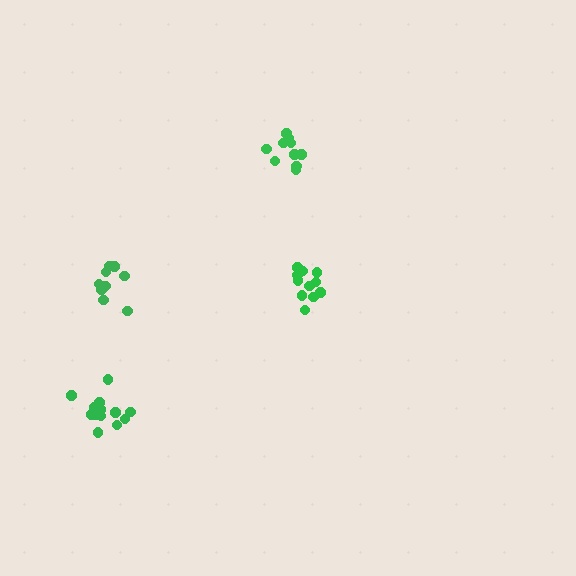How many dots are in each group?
Group 1: 11 dots, Group 2: 11 dots, Group 3: 14 dots, Group 4: 9 dots (45 total).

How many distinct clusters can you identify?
There are 4 distinct clusters.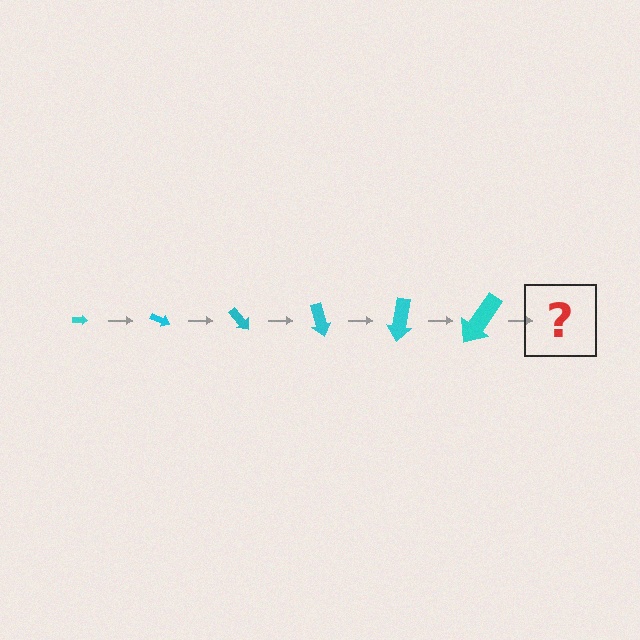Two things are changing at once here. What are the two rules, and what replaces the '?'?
The two rules are that the arrow grows larger each step and it rotates 25 degrees each step. The '?' should be an arrow, larger than the previous one and rotated 150 degrees from the start.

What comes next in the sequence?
The next element should be an arrow, larger than the previous one and rotated 150 degrees from the start.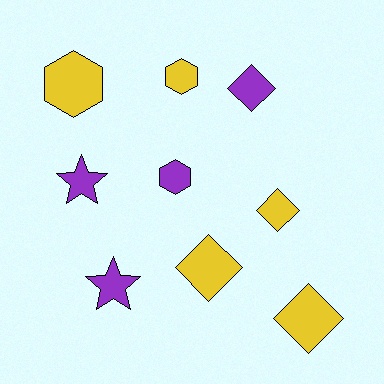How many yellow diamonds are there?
There are 3 yellow diamonds.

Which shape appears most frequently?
Diamond, with 4 objects.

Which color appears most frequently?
Yellow, with 5 objects.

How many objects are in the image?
There are 9 objects.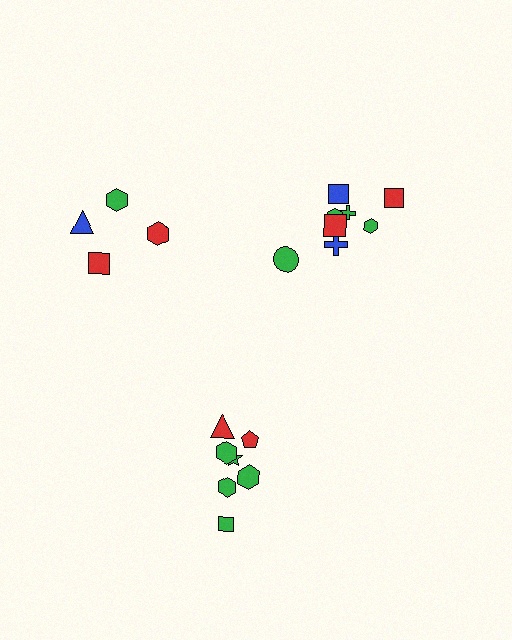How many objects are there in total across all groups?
There are 19 objects.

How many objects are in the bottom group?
There are 7 objects.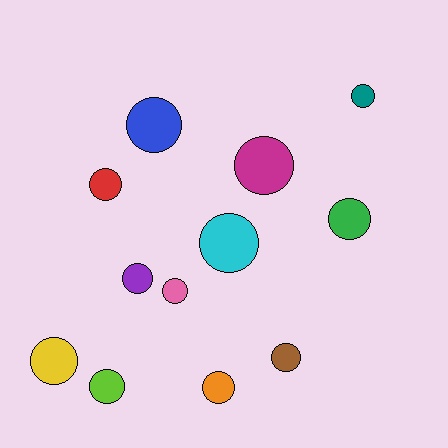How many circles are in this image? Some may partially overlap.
There are 12 circles.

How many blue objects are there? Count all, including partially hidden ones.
There is 1 blue object.